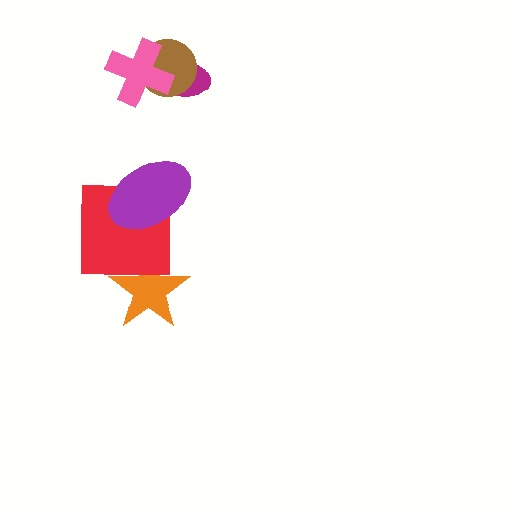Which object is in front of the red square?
The purple ellipse is in front of the red square.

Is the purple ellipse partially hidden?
No, no other shape covers it.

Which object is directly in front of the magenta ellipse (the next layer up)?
The brown circle is directly in front of the magenta ellipse.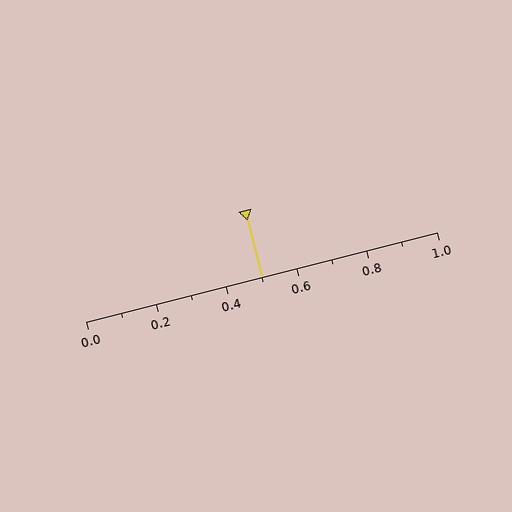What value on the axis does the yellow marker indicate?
The marker indicates approximately 0.5.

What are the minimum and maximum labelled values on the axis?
The axis runs from 0.0 to 1.0.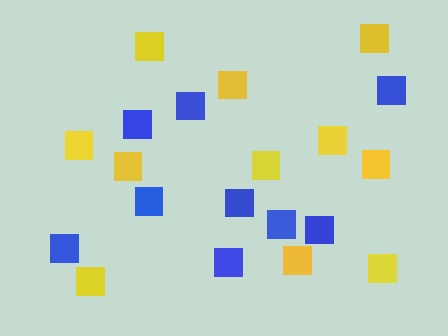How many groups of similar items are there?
There are 2 groups: one group of yellow squares (11) and one group of blue squares (9).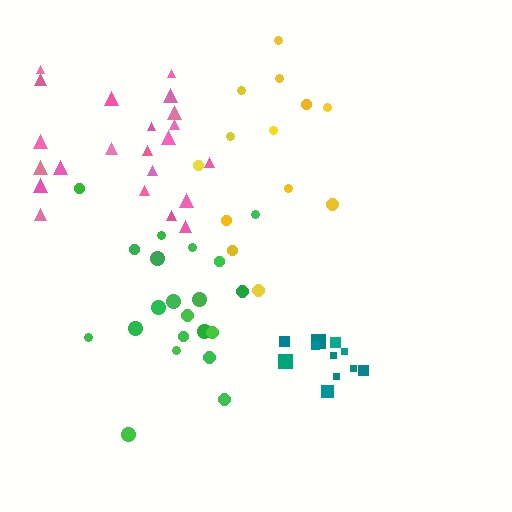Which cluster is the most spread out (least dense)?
Yellow.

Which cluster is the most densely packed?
Teal.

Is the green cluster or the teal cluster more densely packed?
Teal.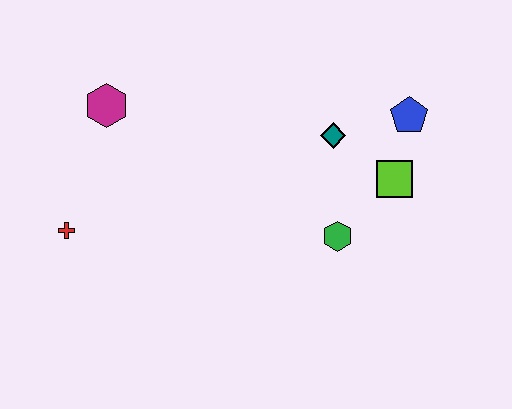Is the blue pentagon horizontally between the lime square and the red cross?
No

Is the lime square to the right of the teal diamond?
Yes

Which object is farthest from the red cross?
The blue pentagon is farthest from the red cross.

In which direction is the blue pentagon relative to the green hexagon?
The blue pentagon is above the green hexagon.